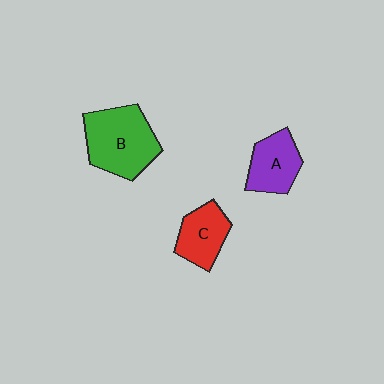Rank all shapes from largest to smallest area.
From largest to smallest: B (green), A (purple), C (red).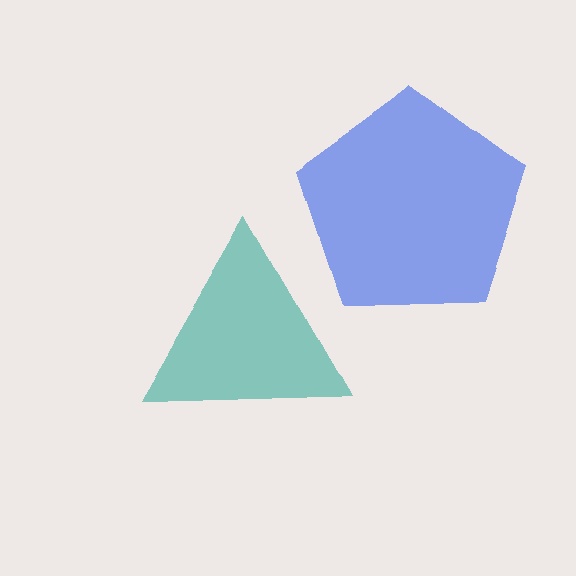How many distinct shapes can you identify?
There are 2 distinct shapes: a blue pentagon, a teal triangle.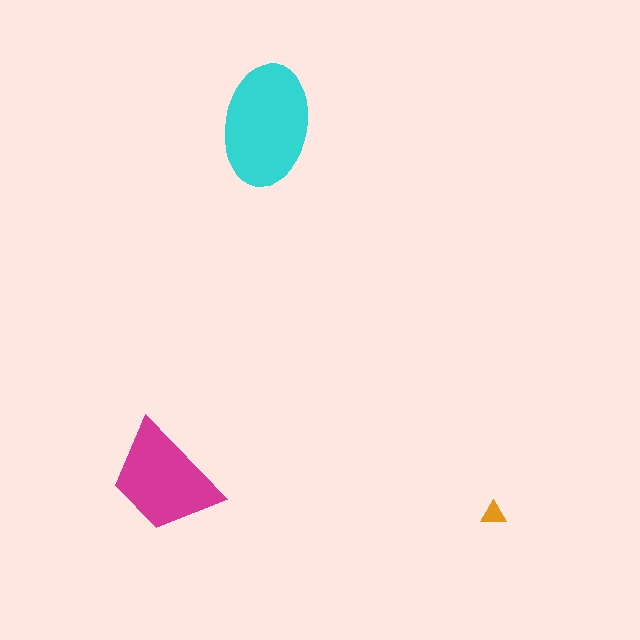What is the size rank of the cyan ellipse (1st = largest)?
1st.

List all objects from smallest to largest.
The orange triangle, the magenta trapezoid, the cyan ellipse.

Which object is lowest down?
The orange triangle is bottommost.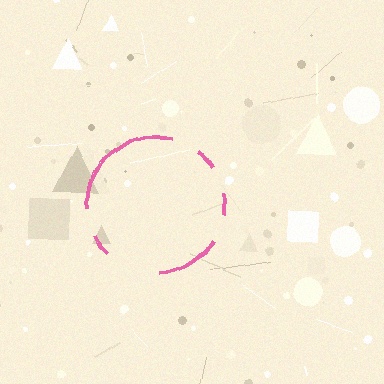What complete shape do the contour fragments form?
The contour fragments form a circle.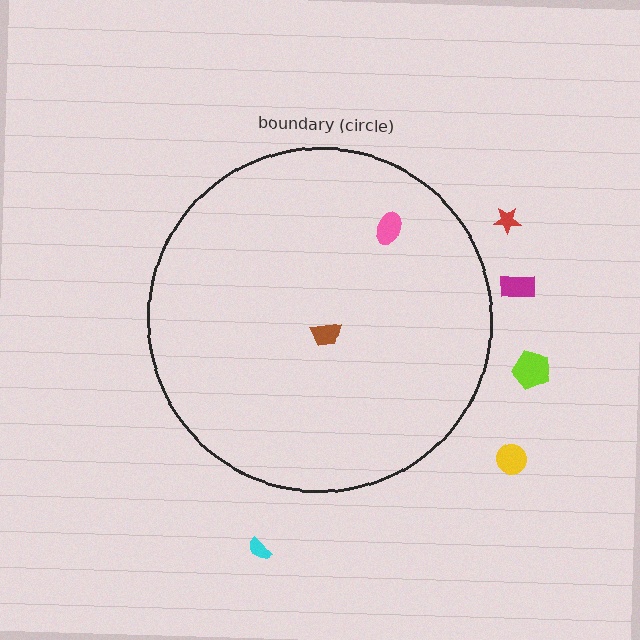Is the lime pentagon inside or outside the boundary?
Outside.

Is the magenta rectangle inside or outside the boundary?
Outside.